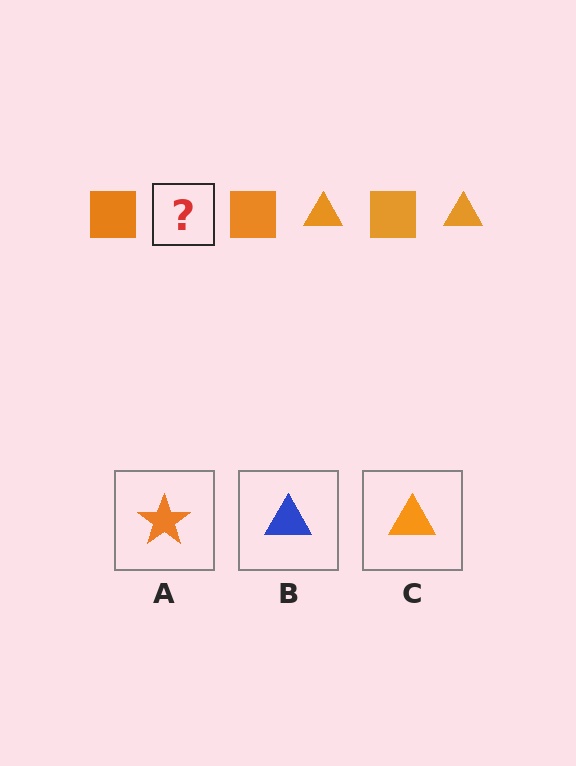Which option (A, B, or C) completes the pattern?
C.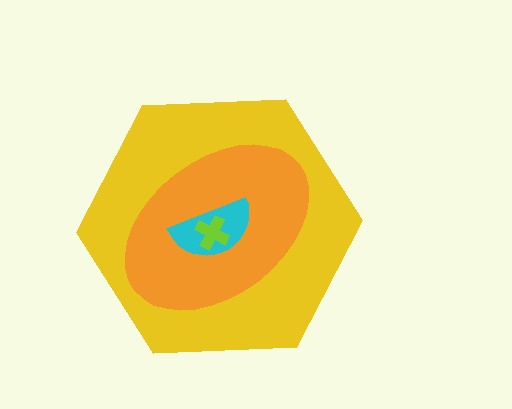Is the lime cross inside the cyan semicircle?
Yes.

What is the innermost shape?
The lime cross.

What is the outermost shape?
The yellow hexagon.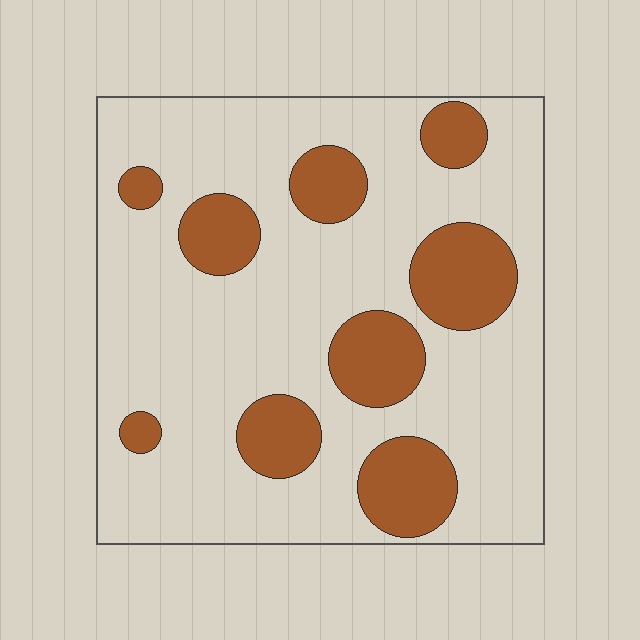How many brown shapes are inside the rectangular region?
9.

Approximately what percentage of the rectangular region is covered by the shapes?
Approximately 25%.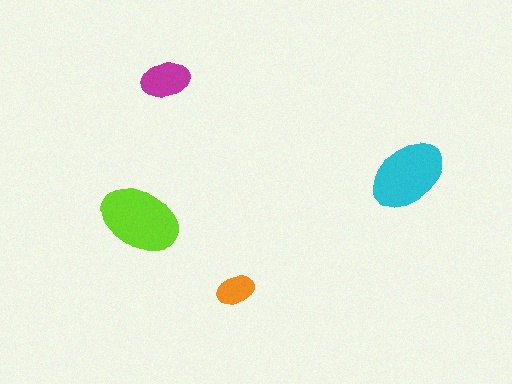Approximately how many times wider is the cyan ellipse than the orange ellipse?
About 2 times wider.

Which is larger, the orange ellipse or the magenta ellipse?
The magenta one.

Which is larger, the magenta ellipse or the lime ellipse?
The lime one.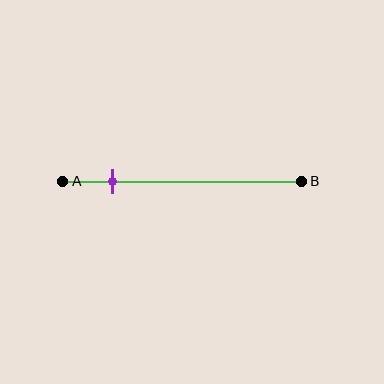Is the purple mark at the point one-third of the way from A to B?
No, the mark is at about 20% from A, not at the 33% one-third point.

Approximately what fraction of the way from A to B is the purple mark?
The purple mark is approximately 20% of the way from A to B.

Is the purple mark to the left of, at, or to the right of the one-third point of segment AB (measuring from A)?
The purple mark is to the left of the one-third point of segment AB.